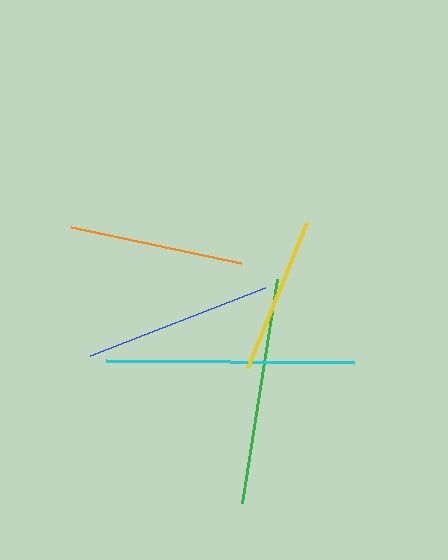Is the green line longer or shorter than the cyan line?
The cyan line is longer than the green line.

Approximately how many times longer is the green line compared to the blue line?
The green line is approximately 1.2 times the length of the blue line.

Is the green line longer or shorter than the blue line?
The green line is longer than the blue line.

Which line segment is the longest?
The cyan line is the longest at approximately 248 pixels.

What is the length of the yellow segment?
The yellow segment is approximately 156 pixels long.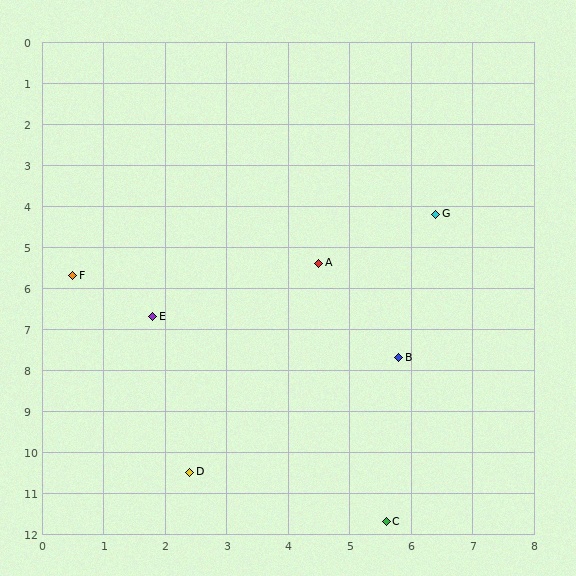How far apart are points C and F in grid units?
Points C and F are about 7.9 grid units apart.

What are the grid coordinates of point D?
Point D is at approximately (2.4, 10.5).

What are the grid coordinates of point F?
Point F is at approximately (0.5, 5.7).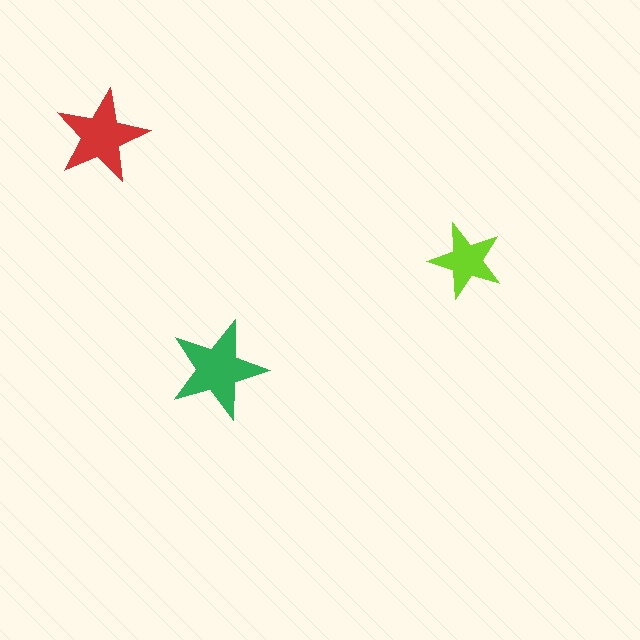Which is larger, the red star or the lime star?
The red one.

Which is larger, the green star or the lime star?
The green one.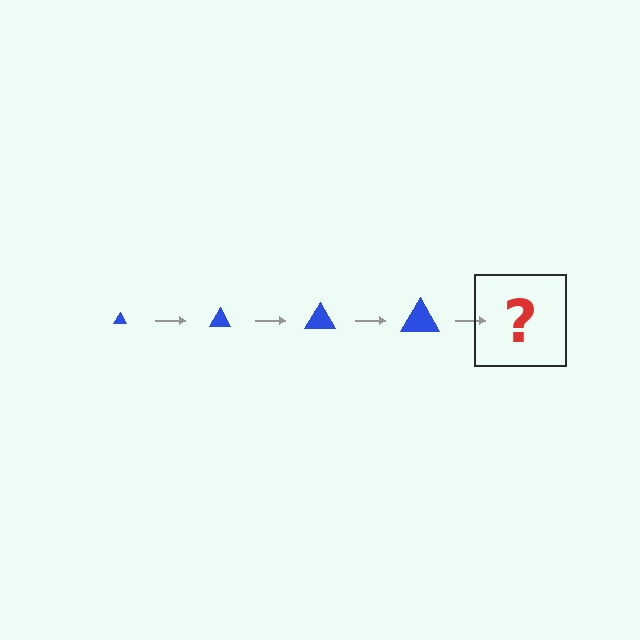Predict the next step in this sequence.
The next step is a blue triangle, larger than the previous one.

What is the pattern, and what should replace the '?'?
The pattern is that the triangle gets progressively larger each step. The '?' should be a blue triangle, larger than the previous one.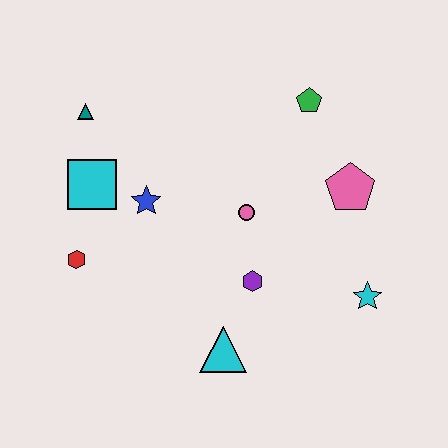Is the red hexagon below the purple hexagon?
No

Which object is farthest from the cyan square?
The cyan star is farthest from the cyan square.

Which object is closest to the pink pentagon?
The green pentagon is closest to the pink pentagon.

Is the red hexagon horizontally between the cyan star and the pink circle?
No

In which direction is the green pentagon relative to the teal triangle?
The green pentagon is to the right of the teal triangle.